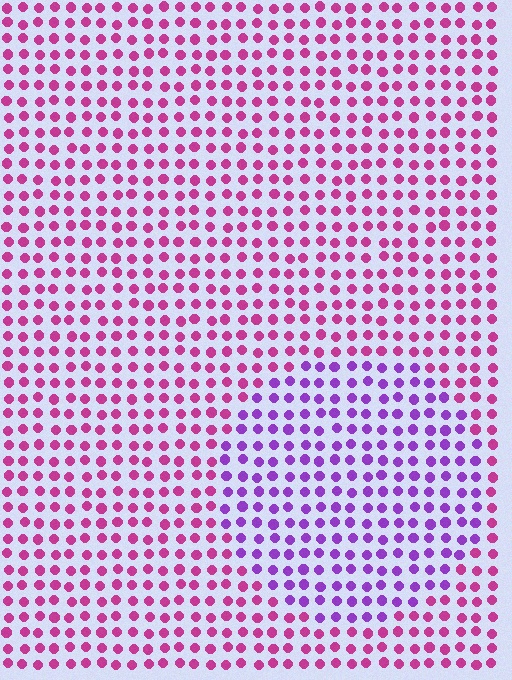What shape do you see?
I see a circle.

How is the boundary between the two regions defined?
The boundary is defined purely by a slight shift in hue (about 42 degrees). Spacing, size, and orientation are identical on both sides.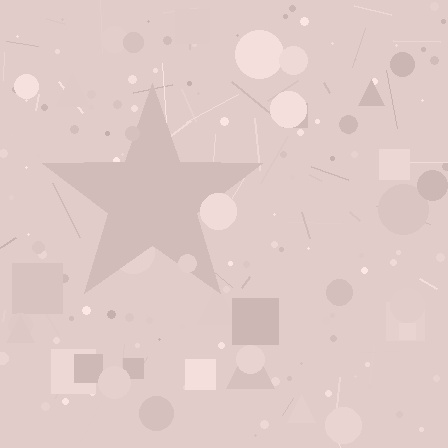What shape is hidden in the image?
A star is hidden in the image.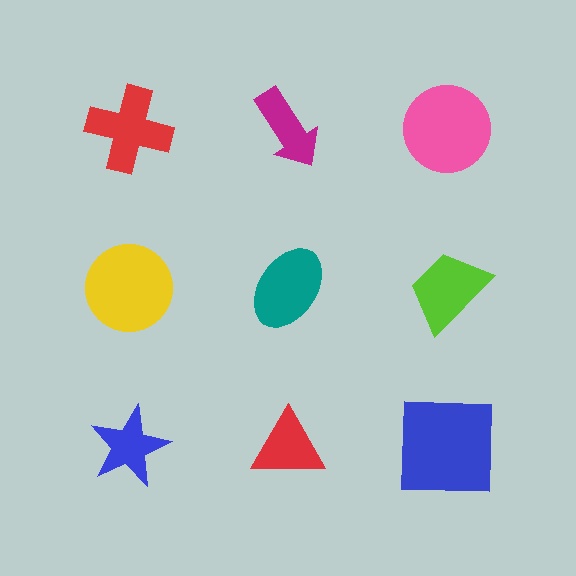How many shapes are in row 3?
3 shapes.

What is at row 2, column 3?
A lime trapezoid.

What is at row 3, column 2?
A red triangle.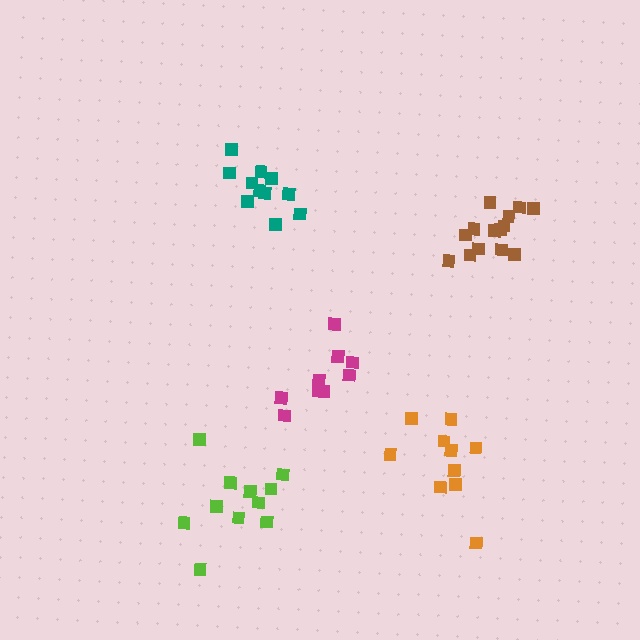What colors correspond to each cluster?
The clusters are colored: teal, lime, magenta, orange, brown.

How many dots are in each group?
Group 1: 11 dots, Group 2: 11 dots, Group 3: 9 dots, Group 4: 10 dots, Group 5: 14 dots (55 total).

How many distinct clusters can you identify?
There are 5 distinct clusters.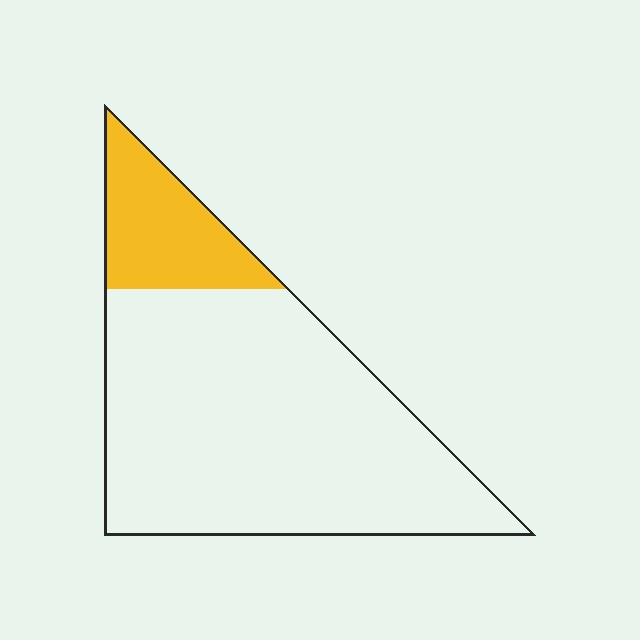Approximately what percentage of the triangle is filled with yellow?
Approximately 20%.